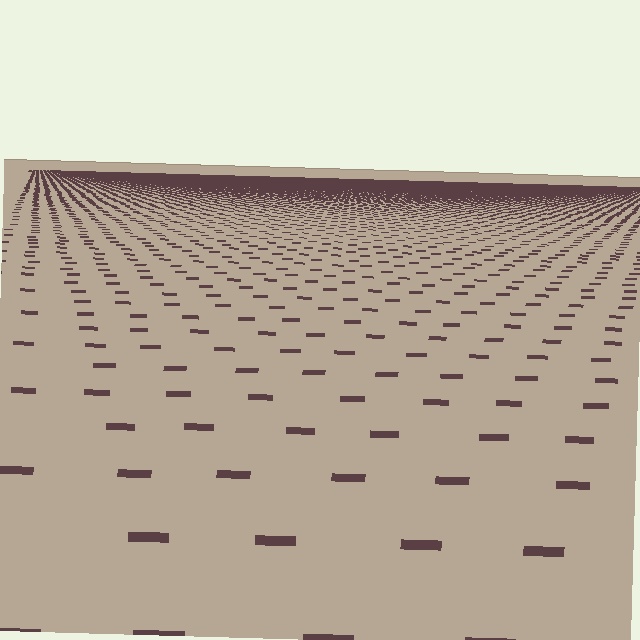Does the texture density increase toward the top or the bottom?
Density increases toward the top.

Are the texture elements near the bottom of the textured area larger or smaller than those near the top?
Larger. Near the bottom, elements are closer to the viewer and appear at a bigger on-screen size.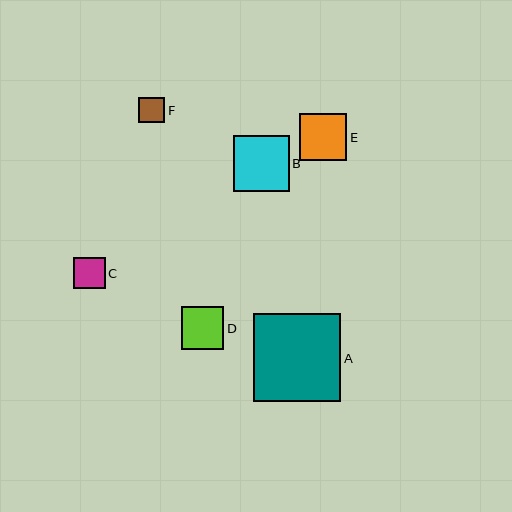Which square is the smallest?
Square F is the smallest with a size of approximately 26 pixels.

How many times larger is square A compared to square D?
Square A is approximately 2.1 times the size of square D.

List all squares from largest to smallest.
From largest to smallest: A, B, E, D, C, F.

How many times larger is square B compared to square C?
Square B is approximately 1.8 times the size of square C.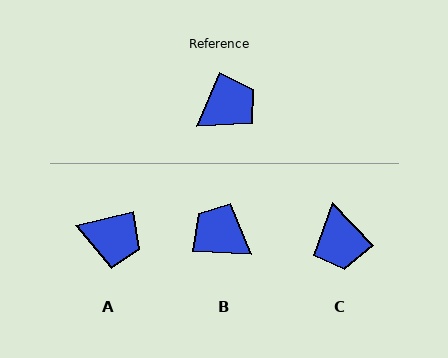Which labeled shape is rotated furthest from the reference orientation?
C, about 113 degrees away.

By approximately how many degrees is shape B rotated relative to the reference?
Approximately 110 degrees counter-clockwise.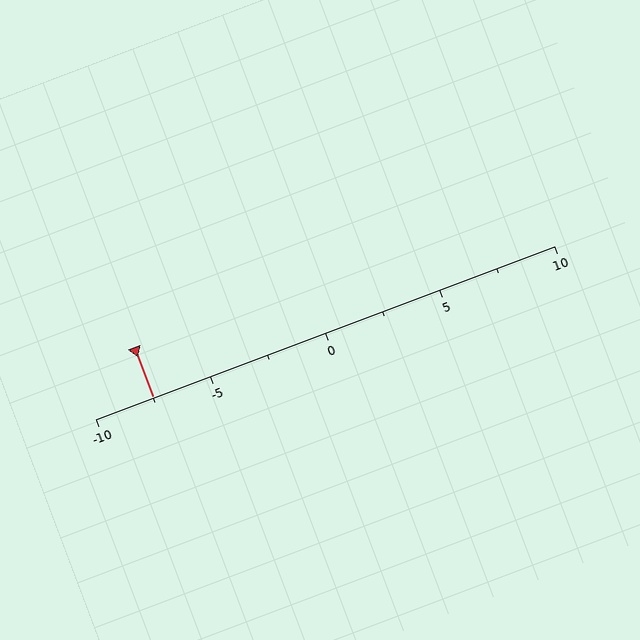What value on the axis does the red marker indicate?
The marker indicates approximately -7.5.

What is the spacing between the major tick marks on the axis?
The major ticks are spaced 5 apart.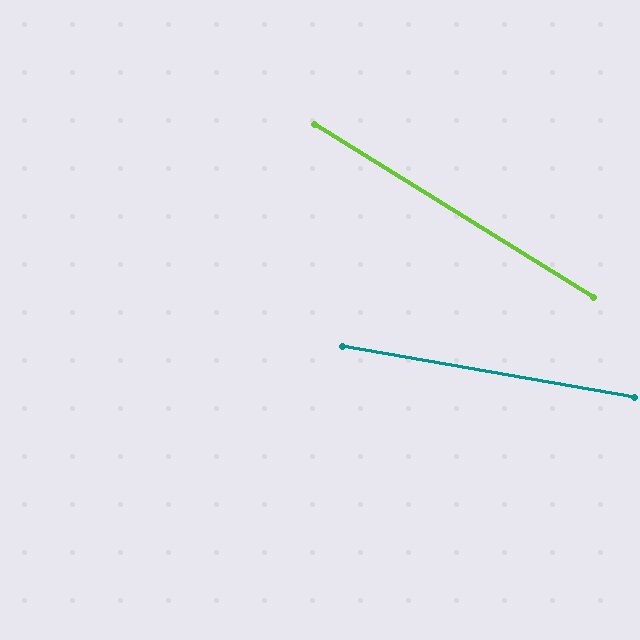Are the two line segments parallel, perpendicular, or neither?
Neither parallel nor perpendicular — they differ by about 22°.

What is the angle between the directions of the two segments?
Approximately 22 degrees.